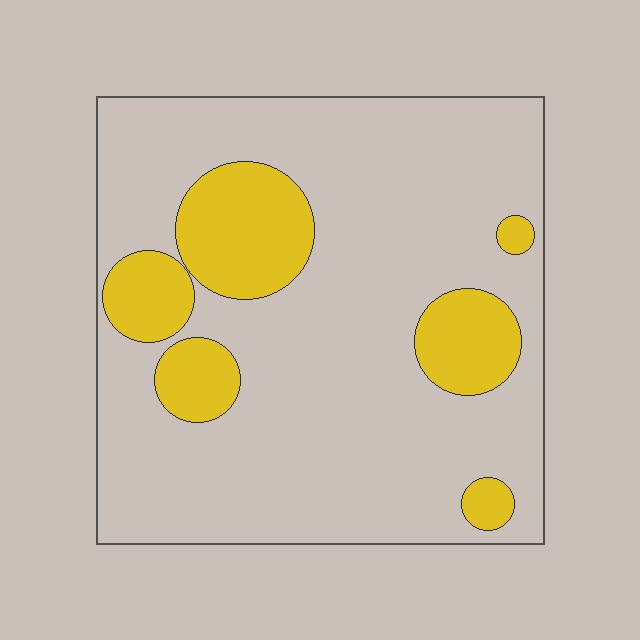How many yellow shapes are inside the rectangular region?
6.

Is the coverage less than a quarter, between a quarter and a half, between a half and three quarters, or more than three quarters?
Less than a quarter.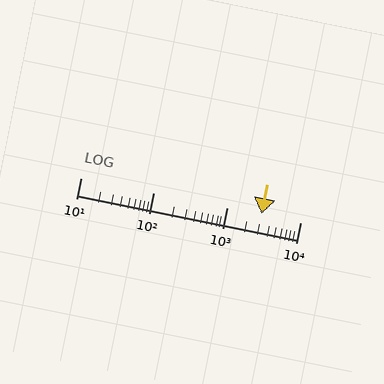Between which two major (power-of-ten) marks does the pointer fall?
The pointer is between 1000 and 10000.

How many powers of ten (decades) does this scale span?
The scale spans 3 decades, from 10 to 10000.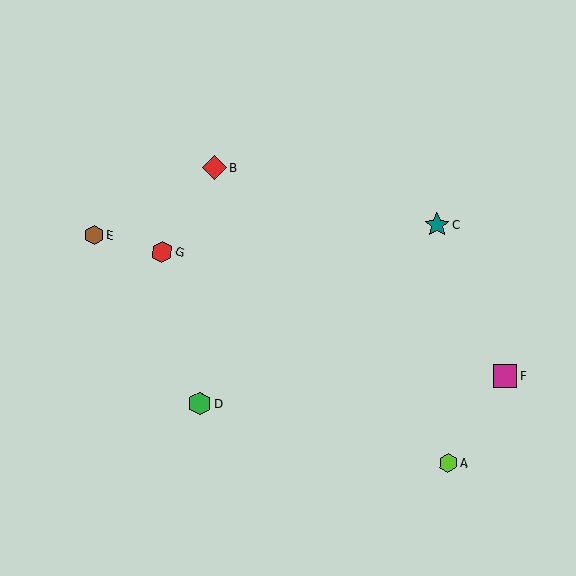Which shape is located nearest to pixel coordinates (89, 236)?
The brown hexagon (labeled E) at (94, 235) is nearest to that location.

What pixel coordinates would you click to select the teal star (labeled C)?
Click at (437, 225) to select the teal star C.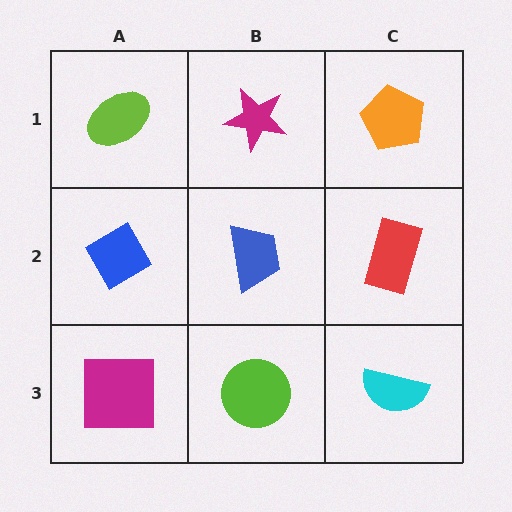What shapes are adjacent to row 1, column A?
A blue diamond (row 2, column A), a magenta star (row 1, column B).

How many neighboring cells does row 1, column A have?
2.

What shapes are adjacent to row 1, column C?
A red rectangle (row 2, column C), a magenta star (row 1, column B).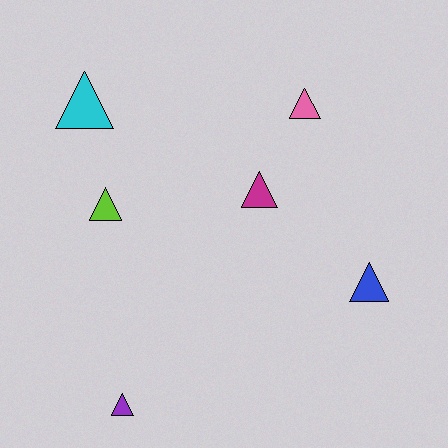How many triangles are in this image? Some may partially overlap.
There are 6 triangles.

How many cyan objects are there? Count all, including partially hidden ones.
There is 1 cyan object.